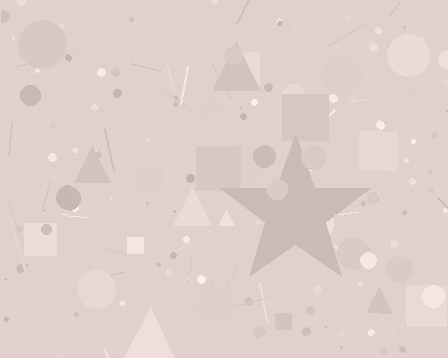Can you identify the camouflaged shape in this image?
The camouflaged shape is a star.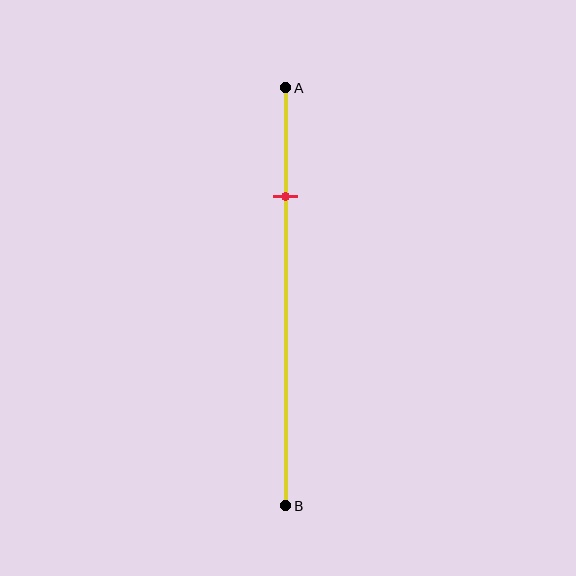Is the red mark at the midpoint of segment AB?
No, the mark is at about 25% from A, not at the 50% midpoint.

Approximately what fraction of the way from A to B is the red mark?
The red mark is approximately 25% of the way from A to B.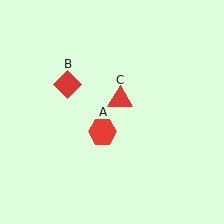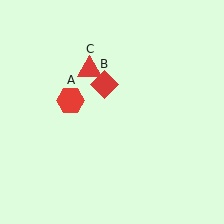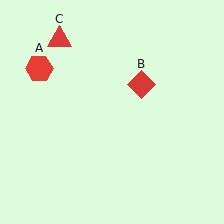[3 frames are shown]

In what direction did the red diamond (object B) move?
The red diamond (object B) moved right.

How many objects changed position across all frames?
3 objects changed position: red hexagon (object A), red diamond (object B), red triangle (object C).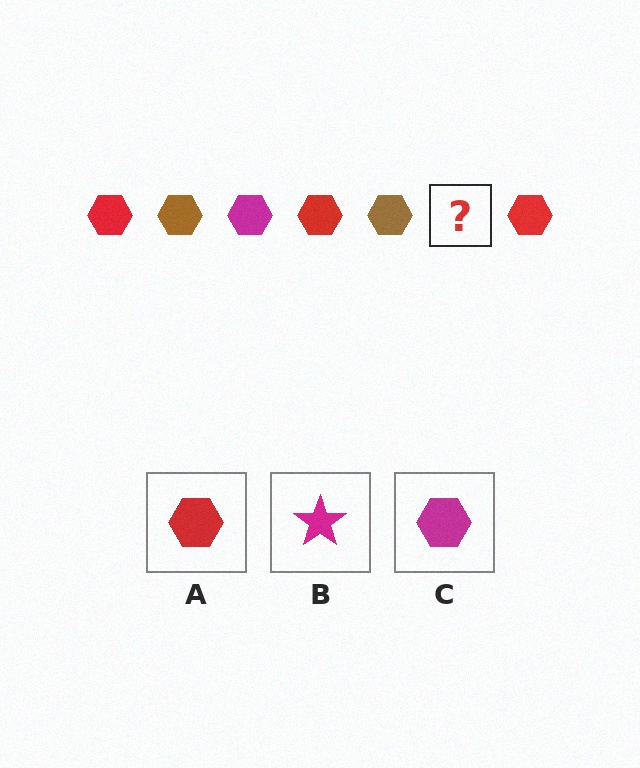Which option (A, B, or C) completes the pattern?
C.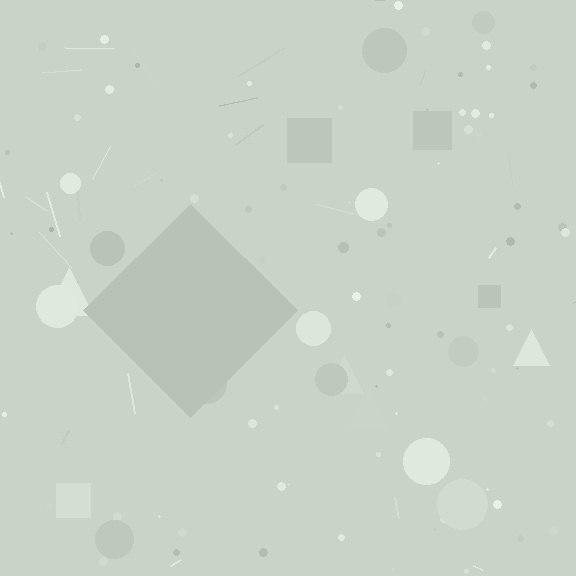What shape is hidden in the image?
A diamond is hidden in the image.